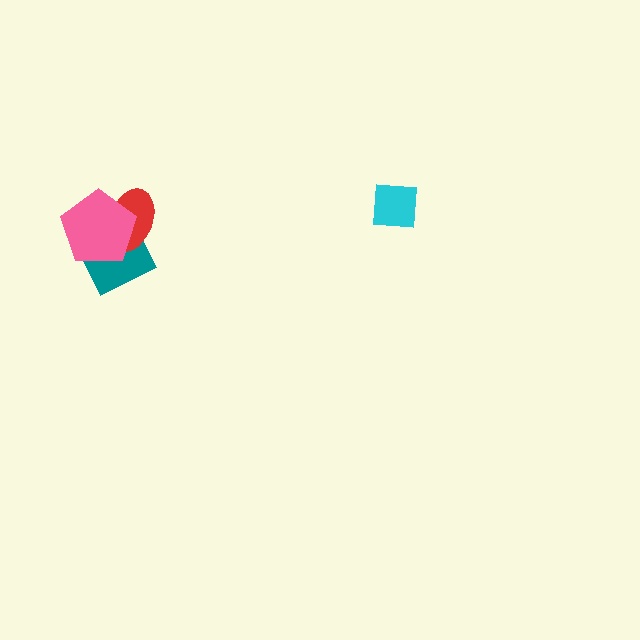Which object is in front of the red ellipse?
The pink pentagon is in front of the red ellipse.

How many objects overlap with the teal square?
2 objects overlap with the teal square.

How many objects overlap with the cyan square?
0 objects overlap with the cyan square.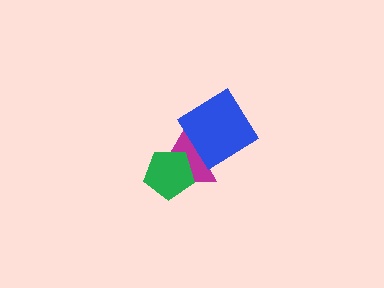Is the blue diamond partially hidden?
No, no other shape covers it.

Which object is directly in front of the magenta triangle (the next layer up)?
The green pentagon is directly in front of the magenta triangle.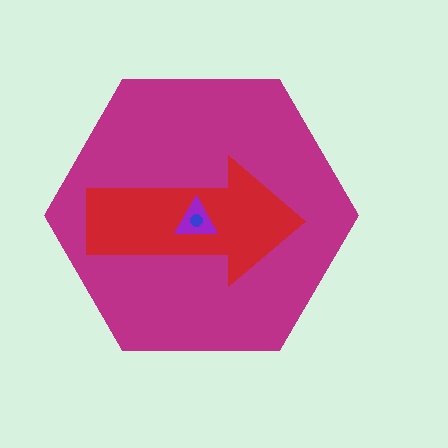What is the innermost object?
The blue circle.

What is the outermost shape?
The magenta hexagon.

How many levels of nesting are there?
4.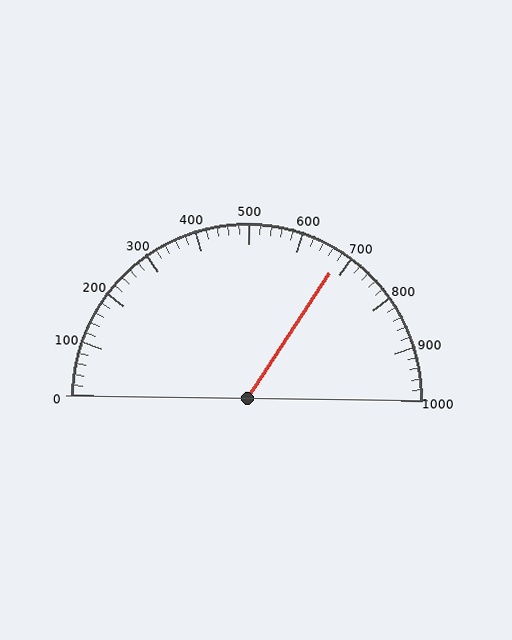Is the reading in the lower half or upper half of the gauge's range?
The reading is in the upper half of the range (0 to 1000).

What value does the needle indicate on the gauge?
The needle indicates approximately 680.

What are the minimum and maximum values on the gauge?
The gauge ranges from 0 to 1000.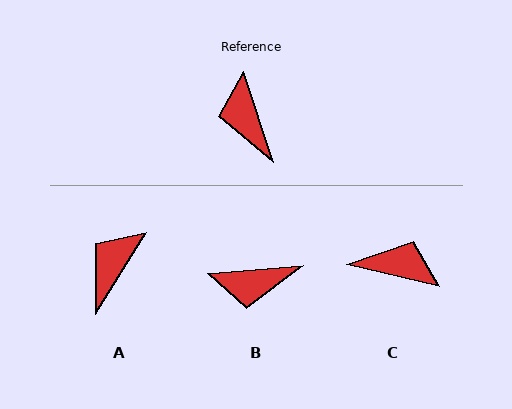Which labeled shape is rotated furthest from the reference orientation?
C, about 121 degrees away.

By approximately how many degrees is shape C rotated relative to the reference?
Approximately 121 degrees clockwise.